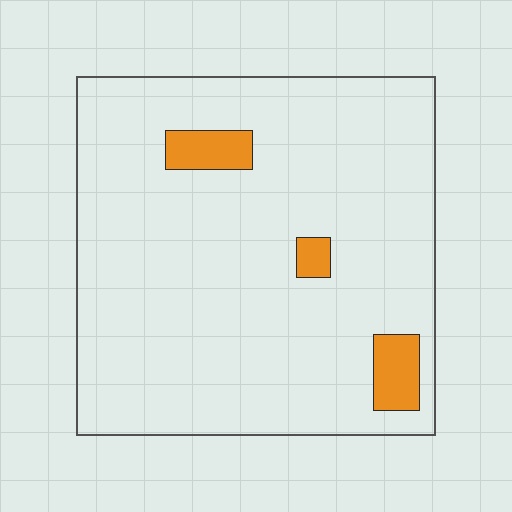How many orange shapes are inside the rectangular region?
3.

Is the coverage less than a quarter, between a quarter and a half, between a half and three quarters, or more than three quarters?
Less than a quarter.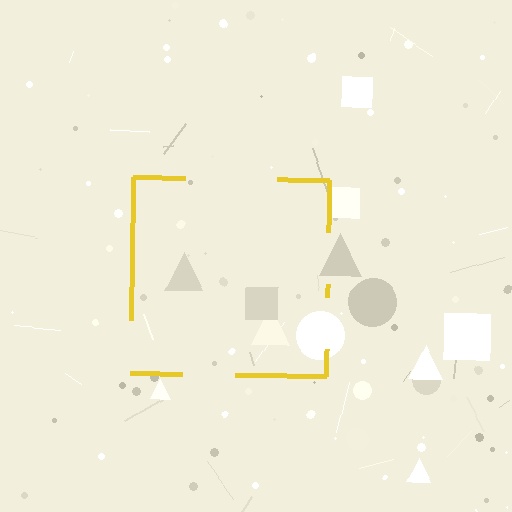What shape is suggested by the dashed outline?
The dashed outline suggests a square.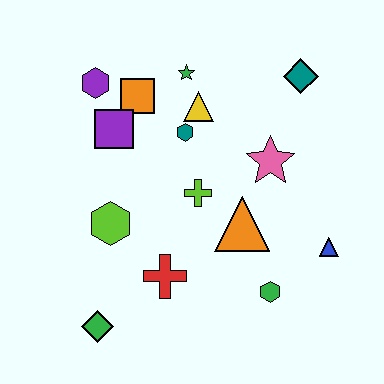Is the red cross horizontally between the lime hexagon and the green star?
Yes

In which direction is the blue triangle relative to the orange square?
The blue triangle is to the right of the orange square.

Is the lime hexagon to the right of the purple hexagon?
Yes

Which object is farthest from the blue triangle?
The purple hexagon is farthest from the blue triangle.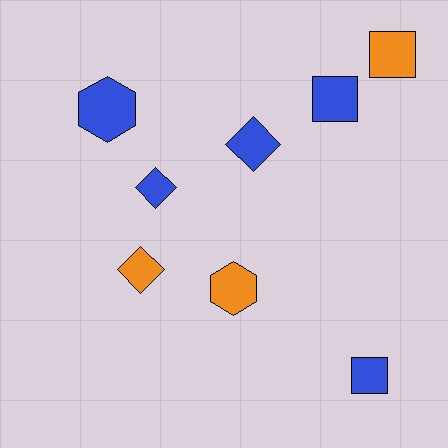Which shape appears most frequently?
Square, with 3 objects.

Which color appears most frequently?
Blue, with 5 objects.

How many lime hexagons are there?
There are no lime hexagons.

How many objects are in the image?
There are 8 objects.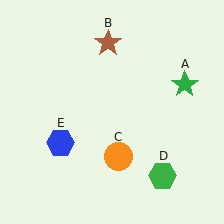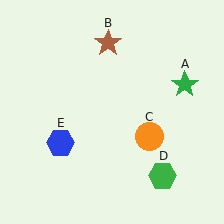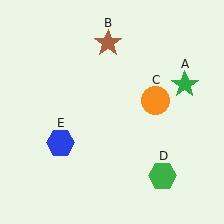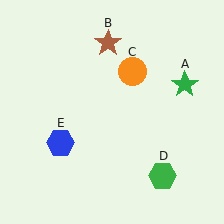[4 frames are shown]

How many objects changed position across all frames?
1 object changed position: orange circle (object C).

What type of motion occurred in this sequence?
The orange circle (object C) rotated counterclockwise around the center of the scene.